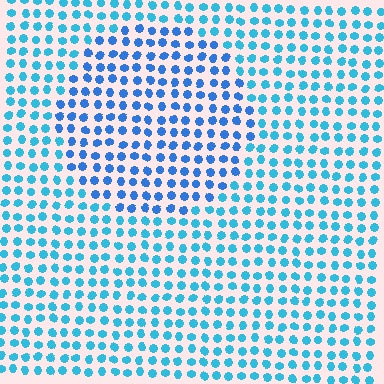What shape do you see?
I see a circle.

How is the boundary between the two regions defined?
The boundary is defined purely by a slight shift in hue (about 24 degrees). Spacing, size, and orientation are identical on both sides.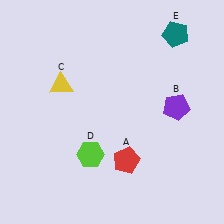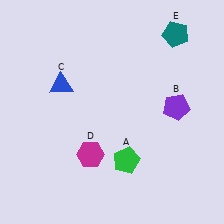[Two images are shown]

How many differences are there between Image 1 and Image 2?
There are 3 differences between the two images.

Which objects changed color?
A changed from red to green. C changed from yellow to blue. D changed from lime to magenta.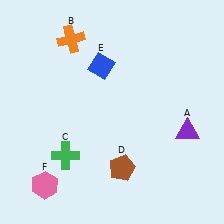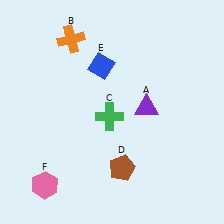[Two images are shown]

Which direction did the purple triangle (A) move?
The purple triangle (A) moved left.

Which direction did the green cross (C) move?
The green cross (C) moved right.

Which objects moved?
The objects that moved are: the purple triangle (A), the green cross (C).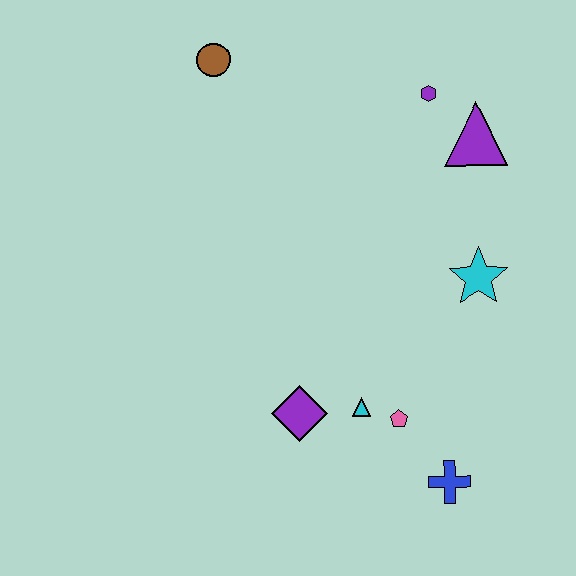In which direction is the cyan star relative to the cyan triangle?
The cyan star is above the cyan triangle.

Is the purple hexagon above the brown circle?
No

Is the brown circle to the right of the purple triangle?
No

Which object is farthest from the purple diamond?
The brown circle is farthest from the purple diamond.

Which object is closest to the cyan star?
The purple triangle is closest to the cyan star.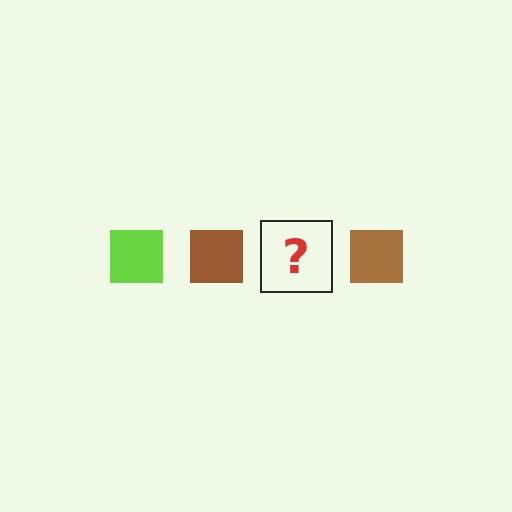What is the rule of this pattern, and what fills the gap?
The rule is that the pattern cycles through lime, brown squares. The gap should be filled with a lime square.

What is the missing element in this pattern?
The missing element is a lime square.